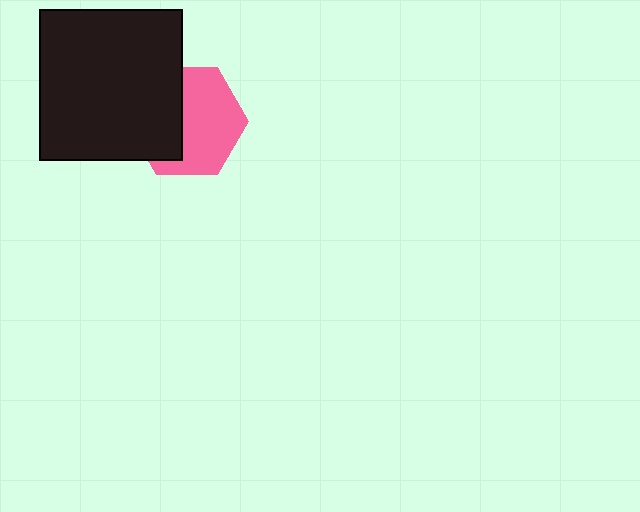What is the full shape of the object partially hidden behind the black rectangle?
The partially hidden object is a pink hexagon.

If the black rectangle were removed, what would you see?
You would see the complete pink hexagon.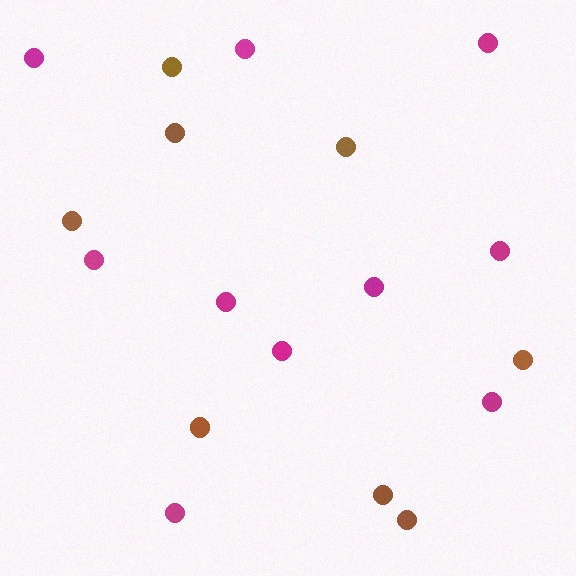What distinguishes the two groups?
There are 2 groups: one group of magenta circles (10) and one group of brown circles (8).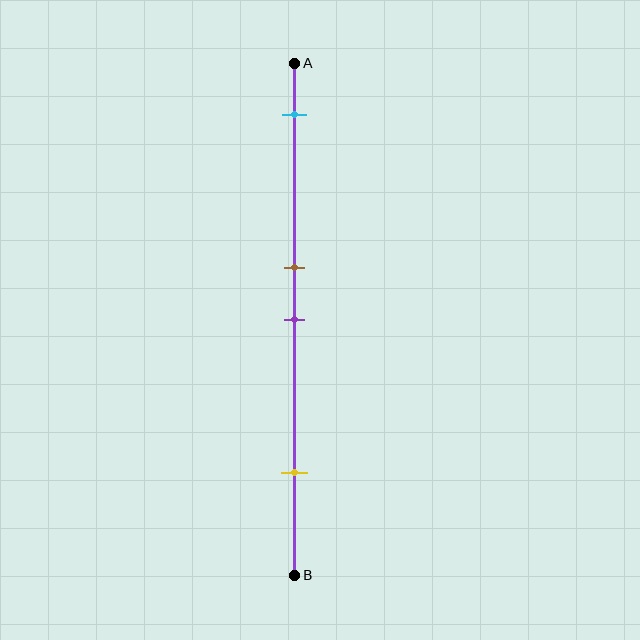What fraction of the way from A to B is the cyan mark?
The cyan mark is approximately 10% (0.1) of the way from A to B.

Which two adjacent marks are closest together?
The brown and purple marks are the closest adjacent pair.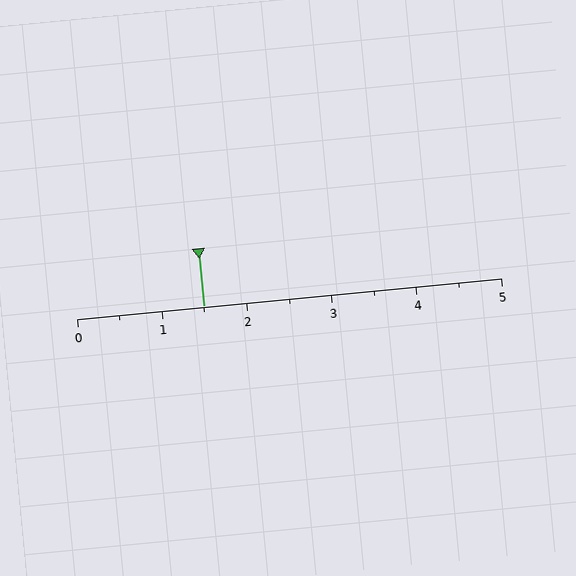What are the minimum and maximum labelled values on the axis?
The axis runs from 0 to 5.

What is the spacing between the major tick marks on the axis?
The major ticks are spaced 1 apart.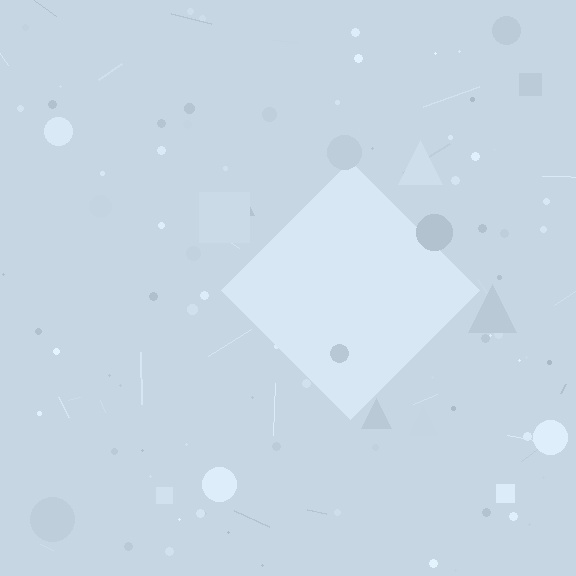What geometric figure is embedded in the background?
A diamond is embedded in the background.